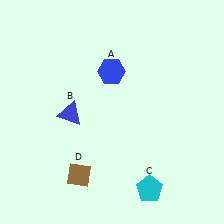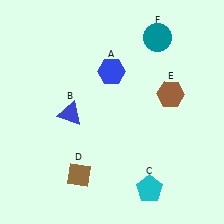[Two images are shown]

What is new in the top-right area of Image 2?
A teal circle (F) was added in the top-right area of Image 2.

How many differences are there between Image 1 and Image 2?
There are 2 differences between the two images.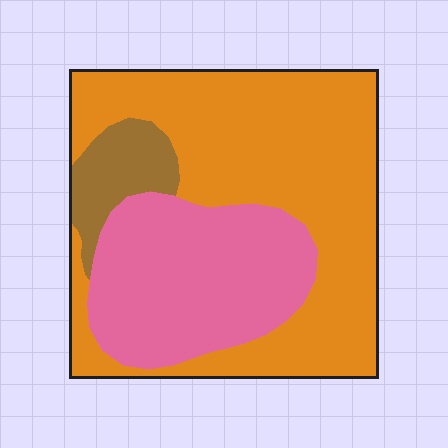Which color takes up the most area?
Orange, at roughly 60%.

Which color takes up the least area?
Brown, at roughly 10%.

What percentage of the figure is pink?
Pink takes up about one third (1/3) of the figure.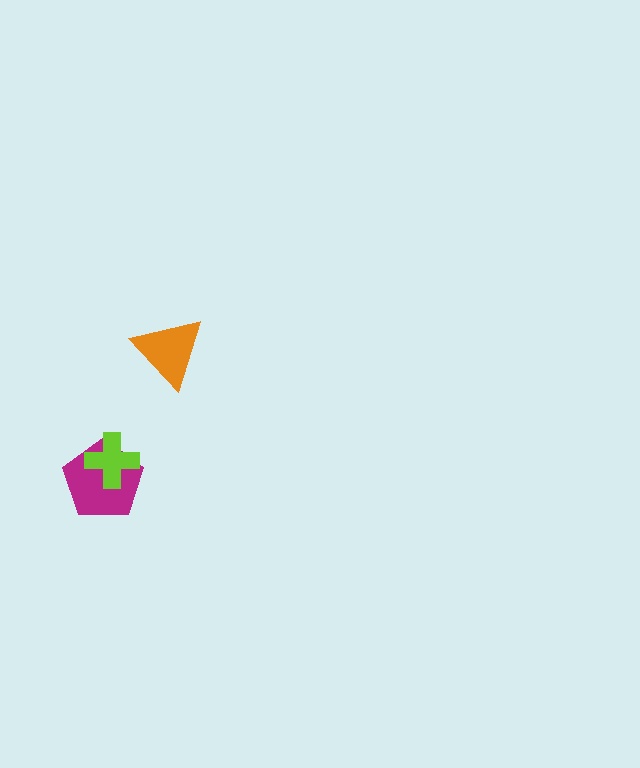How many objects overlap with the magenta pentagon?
1 object overlaps with the magenta pentagon.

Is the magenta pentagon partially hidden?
Yes, it is partially covered by another shape.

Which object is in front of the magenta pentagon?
The lime cross is in front of the magenta pentagon.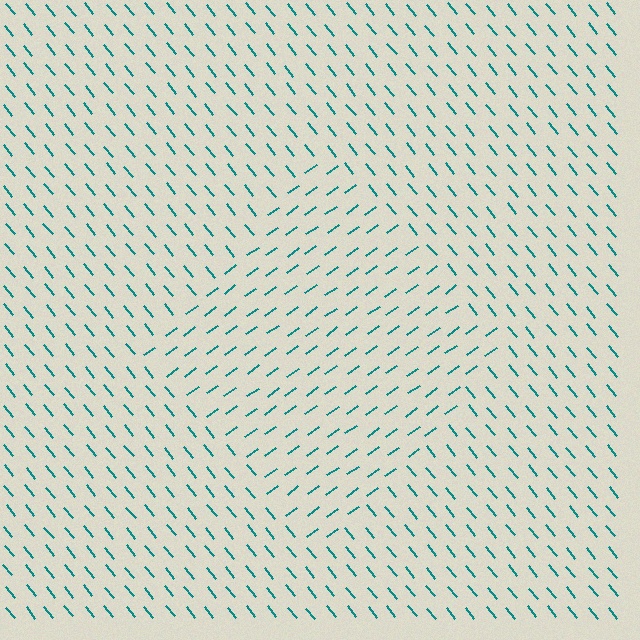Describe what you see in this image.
The image is filled with small teal line segments. A diamond region in the image has lines oriented differently from the surrounding lines, creating a visible texture boundary.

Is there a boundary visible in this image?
Yes, there is a texture boundary formed by a change in line orientation.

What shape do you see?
I see a diamond.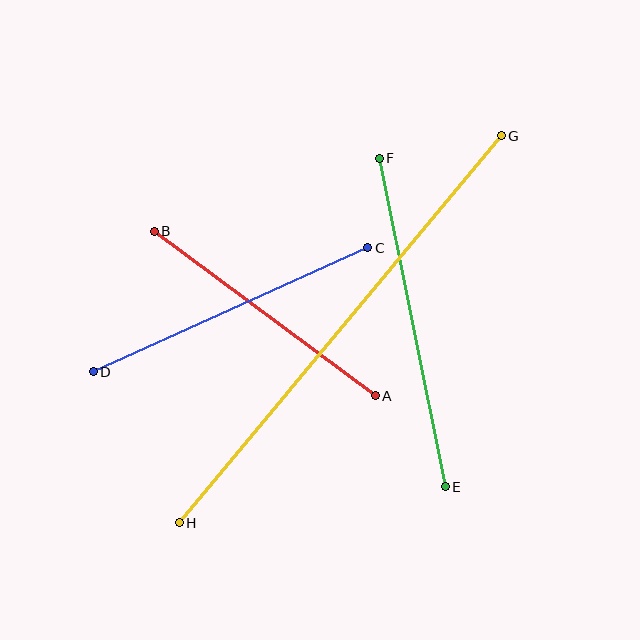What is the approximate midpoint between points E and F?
The midpoint is at approximately (412, 323) pixels.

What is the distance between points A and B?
The distance is approximately 276 pixels.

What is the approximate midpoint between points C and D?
The midpoint is at approximately (231, 310) pixels.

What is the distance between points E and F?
The distance is approximately 335 pixels.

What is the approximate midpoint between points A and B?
The midpoint is at approximately (265, 313) pixels.